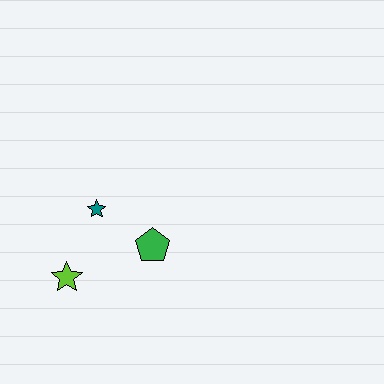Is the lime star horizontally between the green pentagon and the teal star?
No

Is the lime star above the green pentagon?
No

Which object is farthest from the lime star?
The green pentagon is farthest from the lime star.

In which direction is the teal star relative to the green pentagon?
The teal star is to the left of the green pentagon.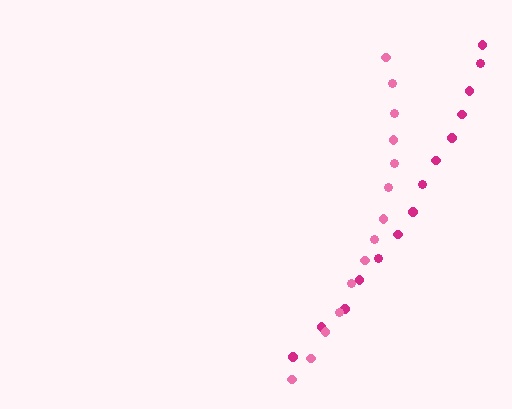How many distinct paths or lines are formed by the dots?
There are 2 distinct paths.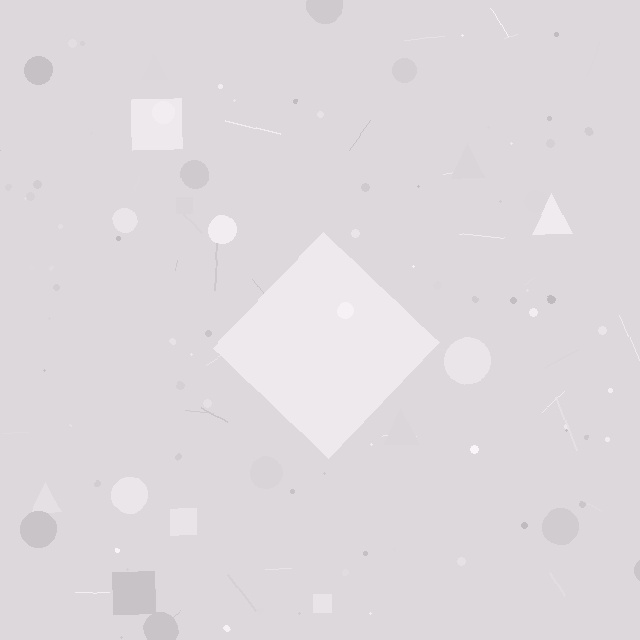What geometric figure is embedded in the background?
A diamond is embedded in the background.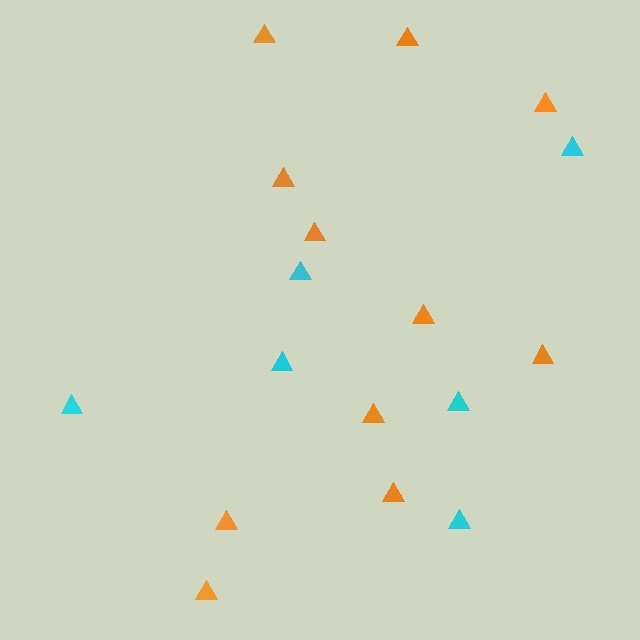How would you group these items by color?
There are 2 groups: one group of cyan triangles (6) and one group of orange triangles (11).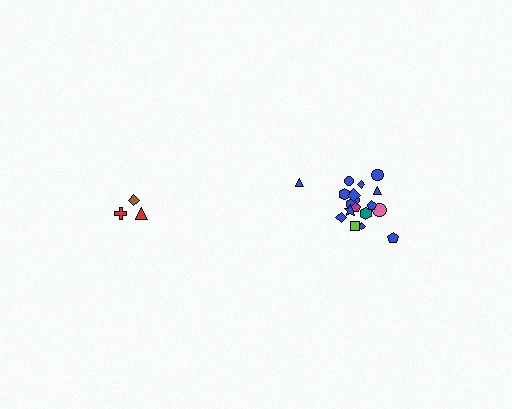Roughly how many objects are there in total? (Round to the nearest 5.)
Roughly 20 objects in total.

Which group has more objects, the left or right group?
The right group.